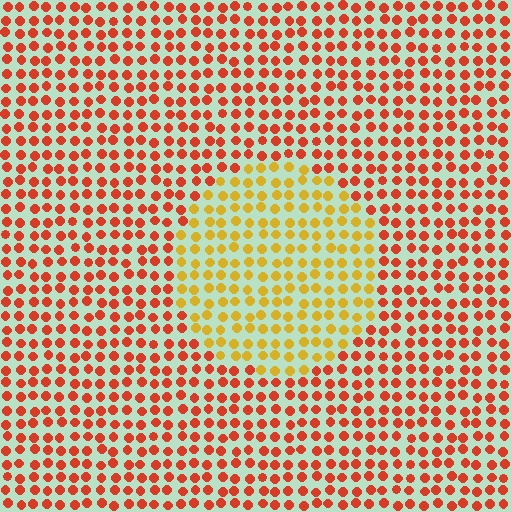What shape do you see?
I see a circle.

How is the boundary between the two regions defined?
The boundary is defined purely by a slight shift in hue (about 40 degrees). Spacing, size, and orientation are identical on both sides.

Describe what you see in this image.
The image is filled with small red elements in a uniform arrangement. A circle-shaped region is visible where the elements are tinted to a slightly different hue, forming a subtle color boundary.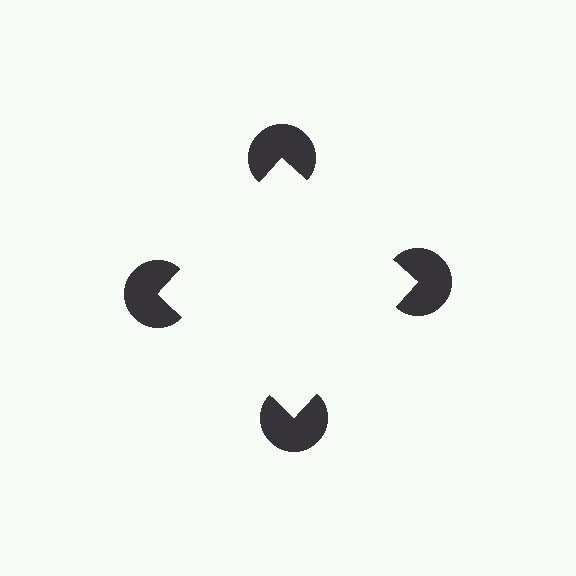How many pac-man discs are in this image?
There are 4 — one at each vertex of the illusory square.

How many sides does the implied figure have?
4 sides.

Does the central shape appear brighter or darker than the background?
It typically appears slightly brighter than the background, even though no actual brightness change is drawn.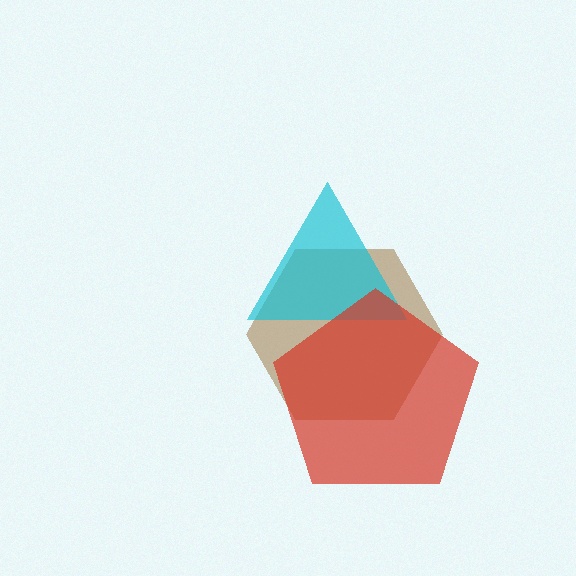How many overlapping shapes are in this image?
There are 3 overlapping shapes in the image.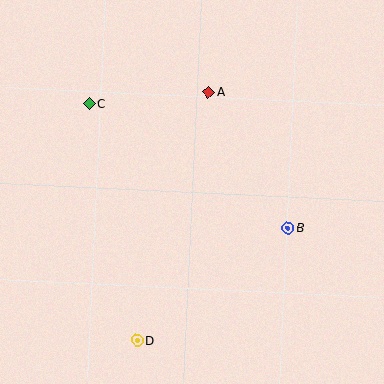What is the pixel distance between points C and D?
The distance between C and D is 242 pixels.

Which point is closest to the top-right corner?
Point A is closest to the top-right corner.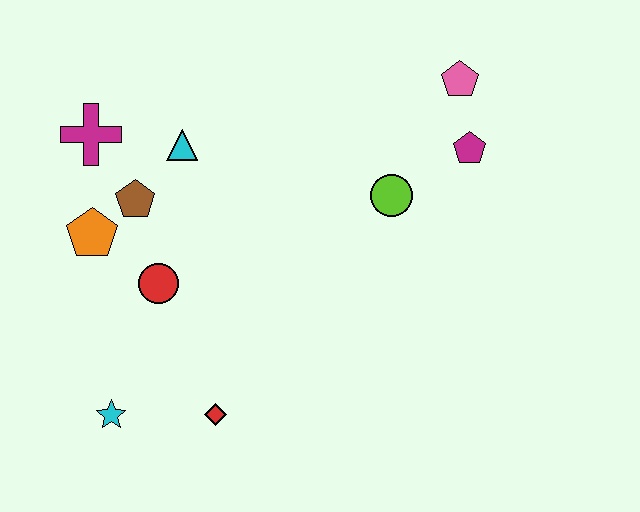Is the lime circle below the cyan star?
No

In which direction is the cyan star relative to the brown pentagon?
The cyan star is below the brown pentagon.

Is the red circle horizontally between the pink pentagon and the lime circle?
No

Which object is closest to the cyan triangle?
The brown pentagon is closest to the cyan triangle.